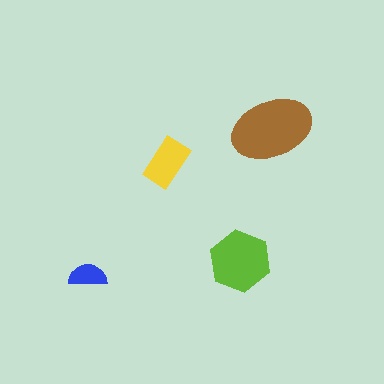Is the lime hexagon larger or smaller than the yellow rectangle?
Larger.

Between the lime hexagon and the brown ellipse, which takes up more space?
The brown ellipse.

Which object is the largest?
The brown ellipse.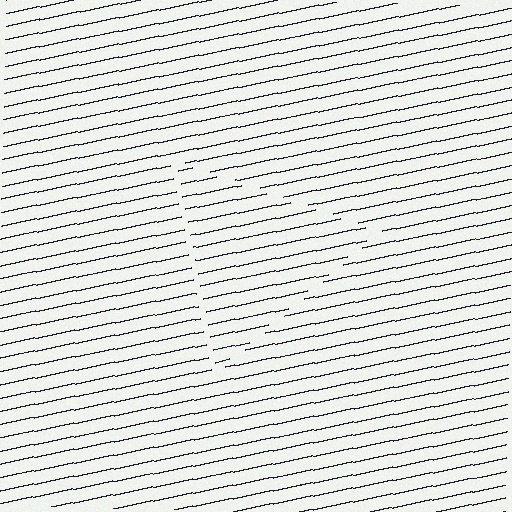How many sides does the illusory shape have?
3 sides — the line-ends trace a triangle.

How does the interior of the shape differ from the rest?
The interior of the shape contains the same grating, shifted by half a period — the contour is defined by the phase discontinuity where line-ends from the inner and outer gratings abut.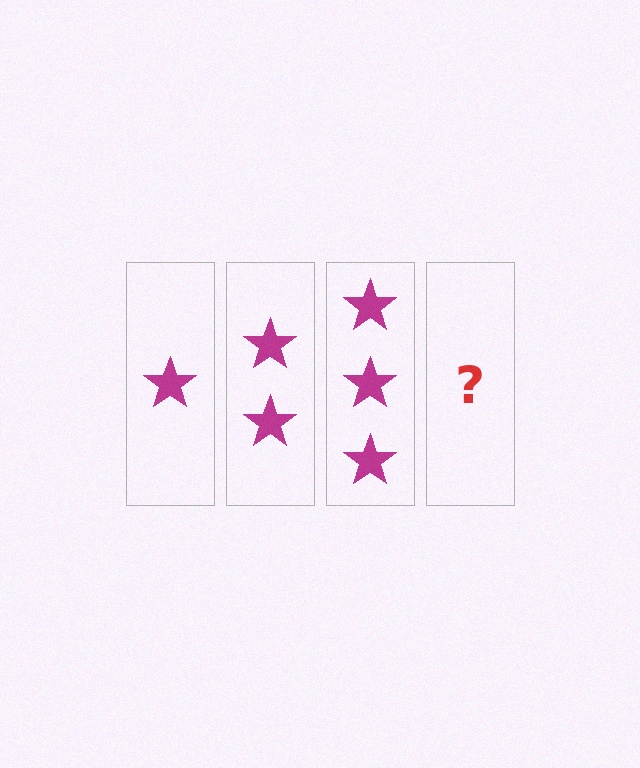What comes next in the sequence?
The next element should be 4 stars.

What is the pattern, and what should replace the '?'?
The pattern is that each step adds one more star. The '?' should be 4 stars.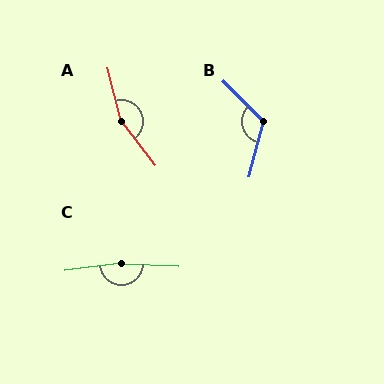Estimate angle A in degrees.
Approximately 157 degrees.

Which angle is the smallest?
B, at approximately 121 degrees.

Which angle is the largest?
C, at approximately 170 degrees.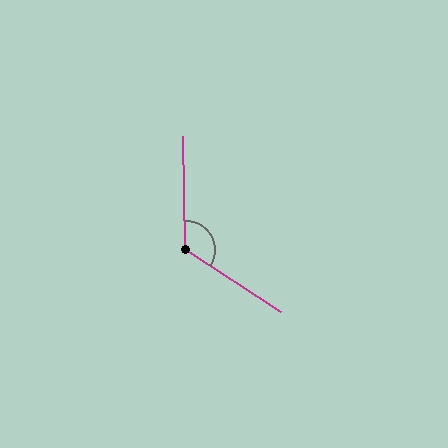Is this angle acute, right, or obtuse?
It is obtuse.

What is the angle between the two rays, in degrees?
Approximately 125 degrees.